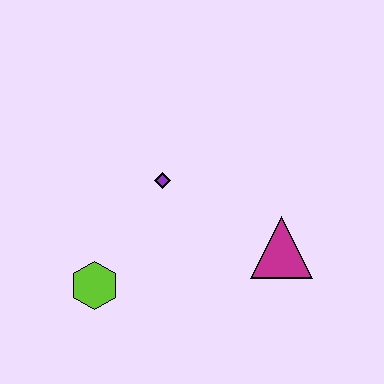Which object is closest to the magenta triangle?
The purple diamond is closest to the magenta triangle.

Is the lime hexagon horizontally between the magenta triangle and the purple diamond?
No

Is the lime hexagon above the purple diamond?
No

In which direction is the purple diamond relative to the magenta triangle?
The purple diamond is to the left of the magenta triangle.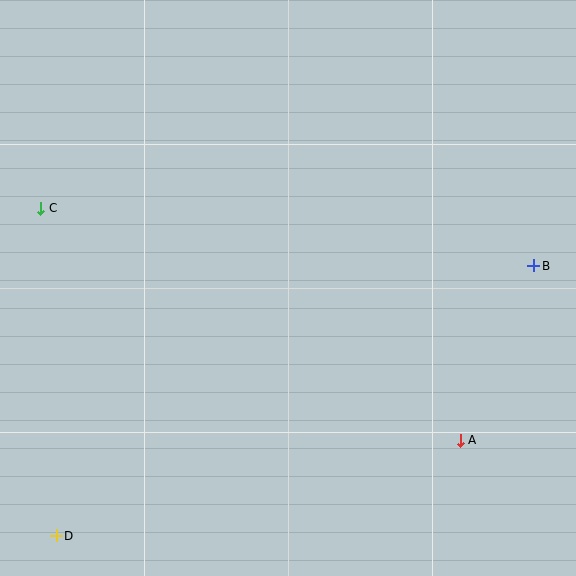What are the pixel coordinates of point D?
Point D is at (56, 536).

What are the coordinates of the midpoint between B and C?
The midpoint between B and C is at (287, 237).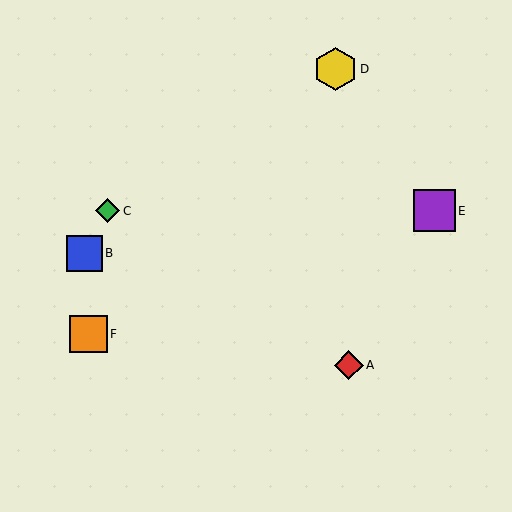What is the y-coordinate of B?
Object B is at y≈253.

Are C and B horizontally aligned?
No, C is at y≈211 and B is at y≈253.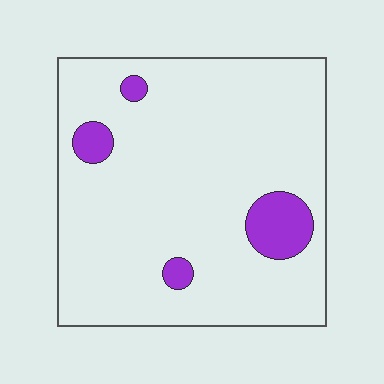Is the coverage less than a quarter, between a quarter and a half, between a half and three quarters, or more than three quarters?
Less than a quarter.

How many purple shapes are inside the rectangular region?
4.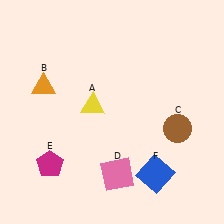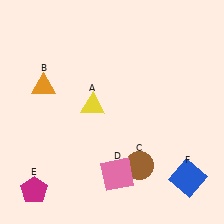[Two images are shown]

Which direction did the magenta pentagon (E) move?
The magenta pentagon (E) moved down.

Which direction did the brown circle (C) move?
The brown circle (C) moved left.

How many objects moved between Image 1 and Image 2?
3 objects moved between the two images.